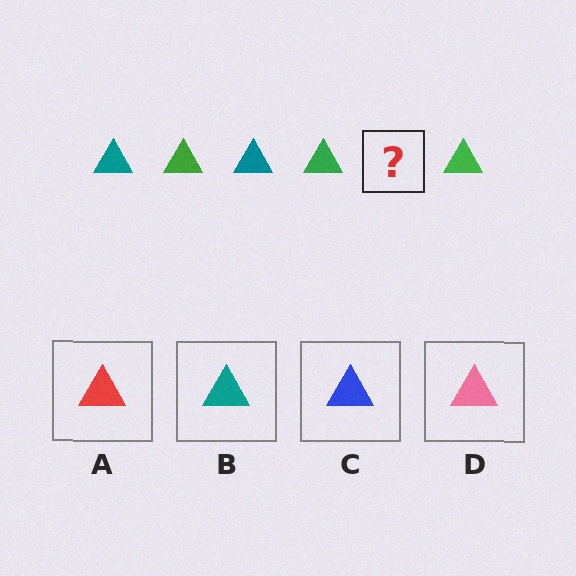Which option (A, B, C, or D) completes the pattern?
B.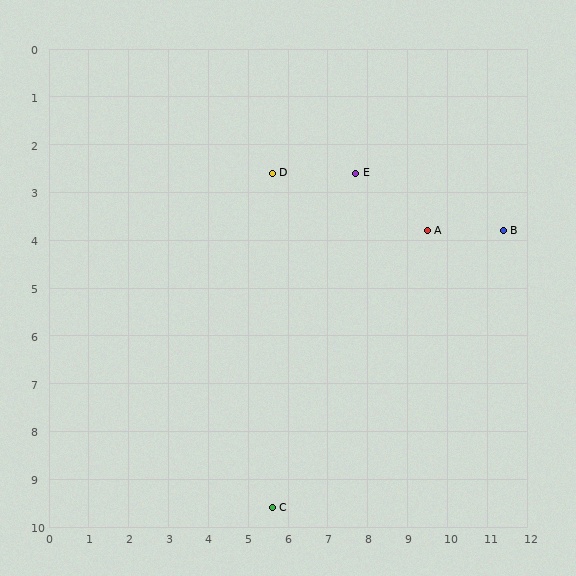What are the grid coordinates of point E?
Point E is at approximately (7.7, 2.6).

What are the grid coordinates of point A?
Point A is at approximately (9.5, 3.8).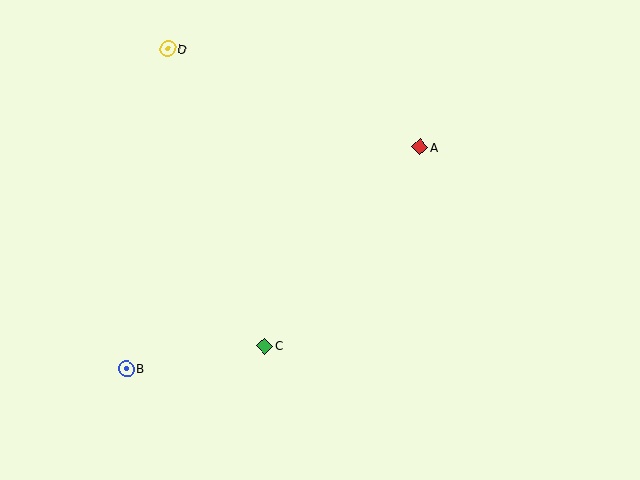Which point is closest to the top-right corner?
Point A is closest to the top-right corner.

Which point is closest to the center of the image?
Point C at (265, 346) is closest to the center.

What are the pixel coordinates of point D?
Point D is at (167, 49).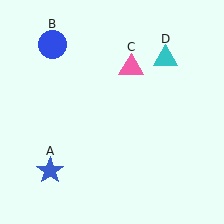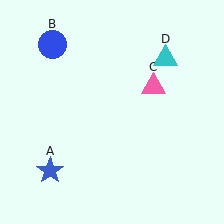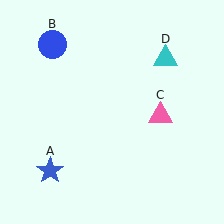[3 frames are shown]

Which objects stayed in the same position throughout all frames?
Blue star (object A) and blue circle (object B) and cyan triangle (object D) remained stationary.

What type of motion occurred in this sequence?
The pink triangle (object C) rotated clockwise around the center of the scene.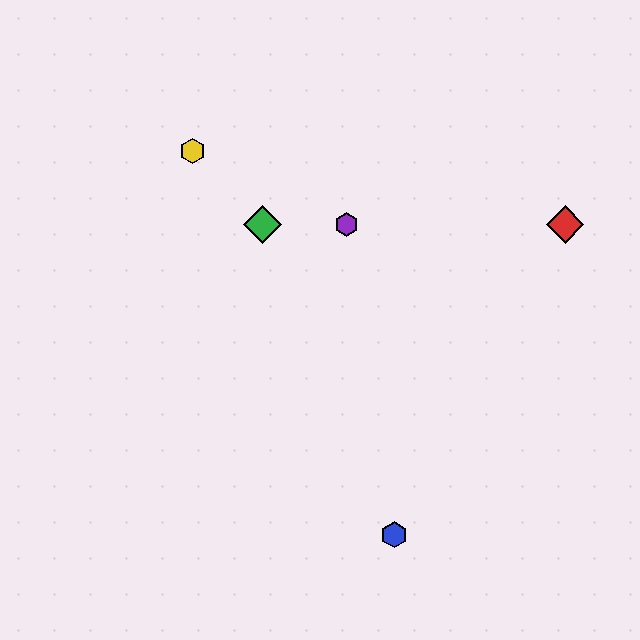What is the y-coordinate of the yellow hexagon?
The yellow hexagon is at y≈151.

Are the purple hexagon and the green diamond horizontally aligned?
Yes, both are at y≈224.